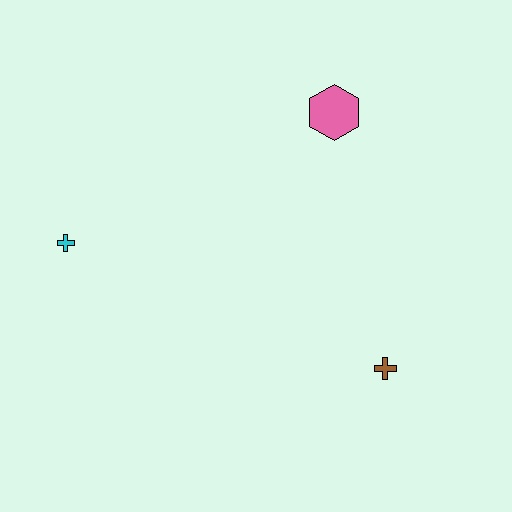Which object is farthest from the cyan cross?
The brown cross is farthest from the cyan cross.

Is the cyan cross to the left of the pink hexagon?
Yes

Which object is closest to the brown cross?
The pink hexagon is closest to the brown cross.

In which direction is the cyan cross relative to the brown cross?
The cyan cross is to the left of the brown cross.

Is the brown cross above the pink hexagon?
No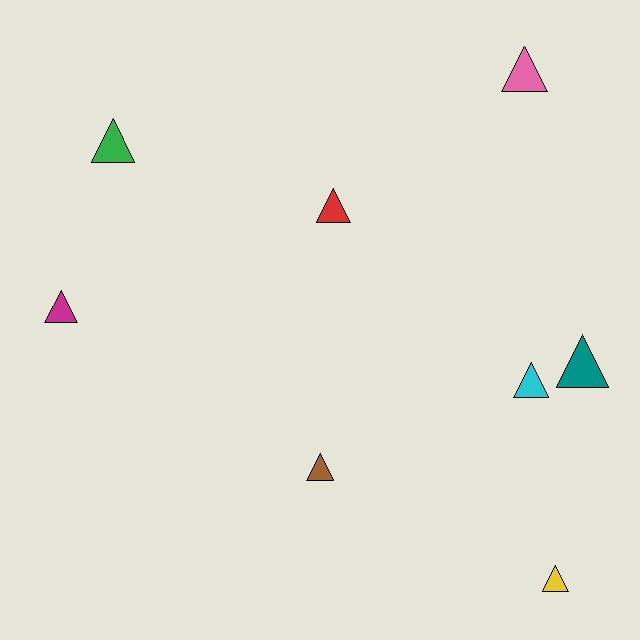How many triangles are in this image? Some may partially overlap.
There are 8 triangles.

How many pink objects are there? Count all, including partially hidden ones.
There is 1 pink object.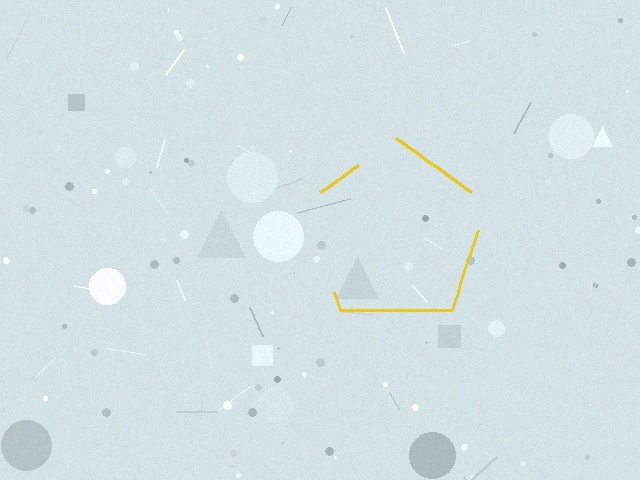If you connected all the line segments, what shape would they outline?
They would outline a pentagon.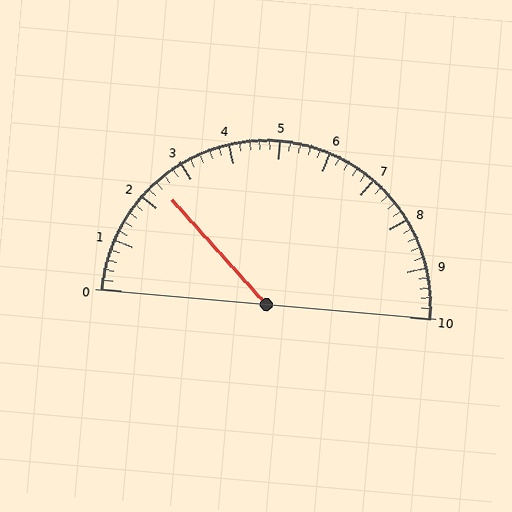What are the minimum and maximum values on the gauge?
The gauge ranges from 0 to 10.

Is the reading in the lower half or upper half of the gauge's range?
The reading is in the lower half of the range (0 to 10).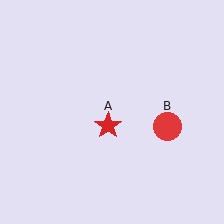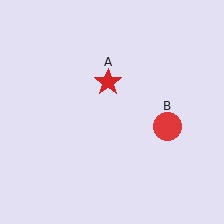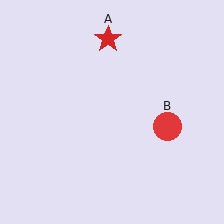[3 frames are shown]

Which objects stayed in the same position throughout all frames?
Red circle (object B) remained stationary.